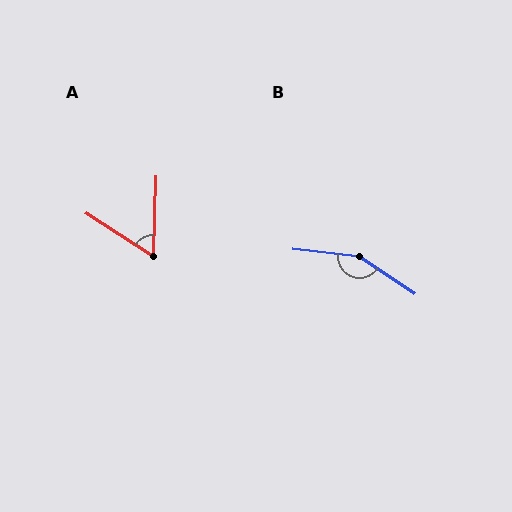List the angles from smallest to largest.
A (59°), B (152°).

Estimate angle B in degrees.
Approximately 152 degrees.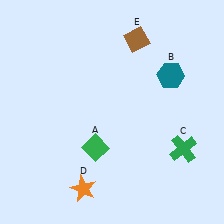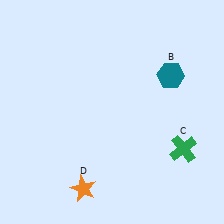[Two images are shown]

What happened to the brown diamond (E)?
The brown diamond (E) was removed in Image 2. It was in the top-right area of Image 1.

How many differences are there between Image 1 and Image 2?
There are 2 differences between the two images.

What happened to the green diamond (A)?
The green diamond (A) was removed in Image 2. It was in the bottom-left area of Image 1.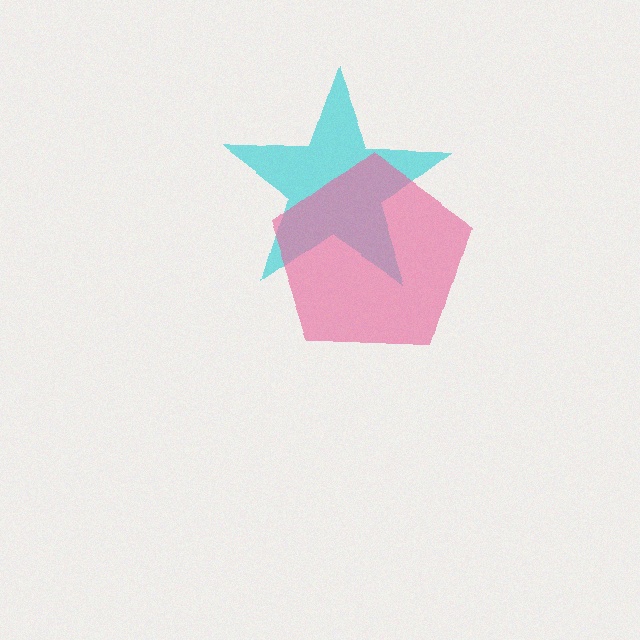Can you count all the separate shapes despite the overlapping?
Yes, there are 2 separate shapes.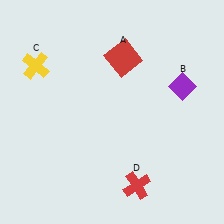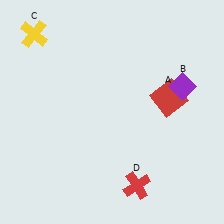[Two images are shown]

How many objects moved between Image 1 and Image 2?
2 objects moved between the two images.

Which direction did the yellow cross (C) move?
The yellow cross (C) moved up.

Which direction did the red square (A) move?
The red square (A) moved right.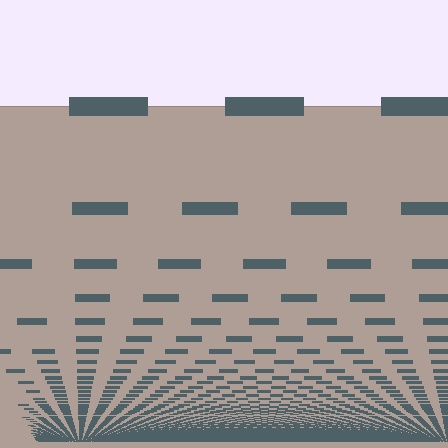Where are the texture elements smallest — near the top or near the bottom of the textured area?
Near the bottom.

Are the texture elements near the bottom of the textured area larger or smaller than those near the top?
Smaller. The gradient is inverted — elements near the bottom are smaller and denser.